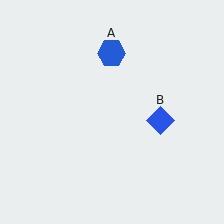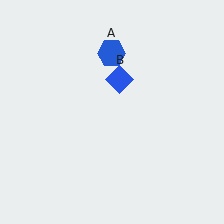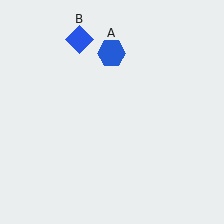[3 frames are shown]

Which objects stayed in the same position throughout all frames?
Blue hexagon (object A) remained stationary.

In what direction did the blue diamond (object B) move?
The blue diamond (object B) moved up and to the left.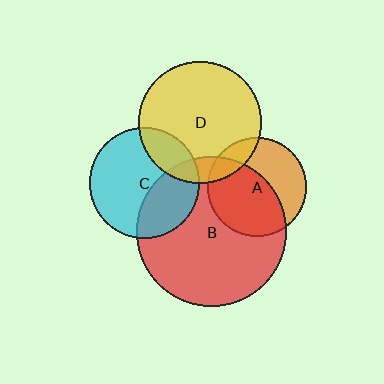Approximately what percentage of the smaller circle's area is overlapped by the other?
Approximately 55%.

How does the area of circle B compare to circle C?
Approximately 1.8 times.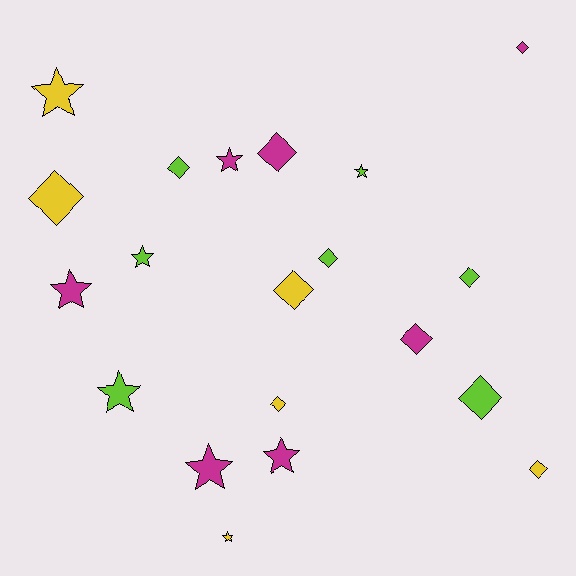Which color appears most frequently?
Magenta, with 7 objects.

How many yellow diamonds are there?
There are 4 yellow diamonds.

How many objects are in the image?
There are 20 objects.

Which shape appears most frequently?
Diamond, with 11 objects.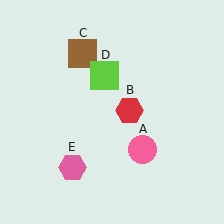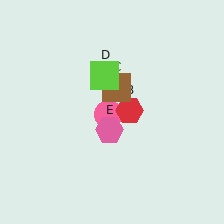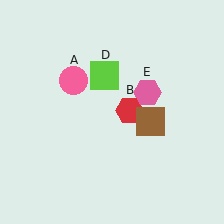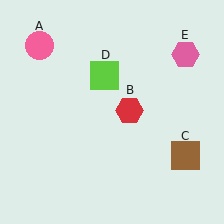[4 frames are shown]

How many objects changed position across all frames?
3 objects changed position: pink circle (object A), brown square (object C), pink hexagon (object E).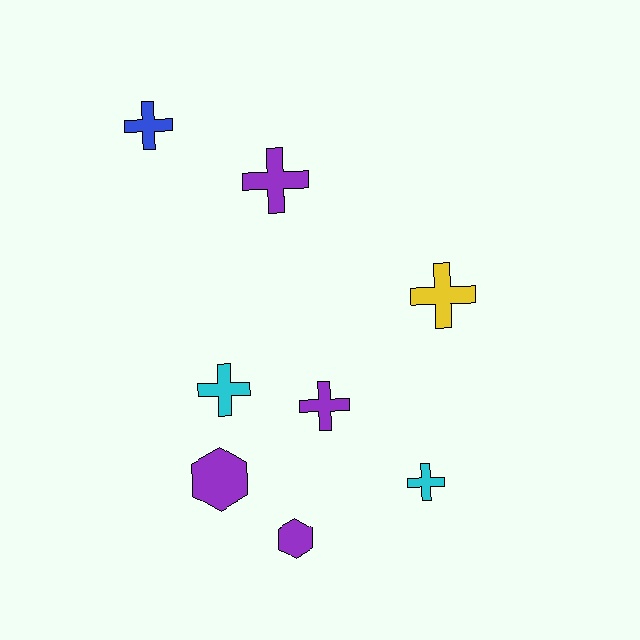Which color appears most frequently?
Purple, with 4 objects.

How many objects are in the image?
There are 8 objects.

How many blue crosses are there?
There is 1 blue cross.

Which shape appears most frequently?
Cross, with 6 objects.